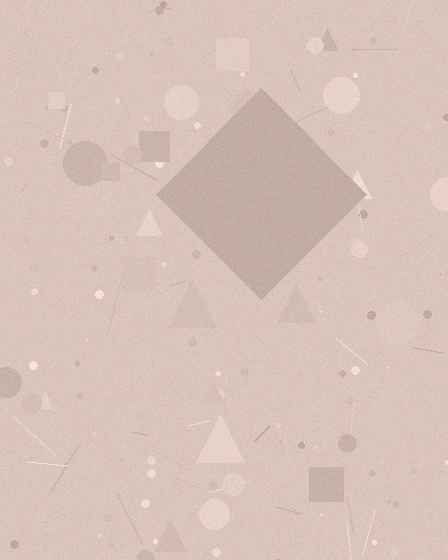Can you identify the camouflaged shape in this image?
The camouflaged shape is a diamond.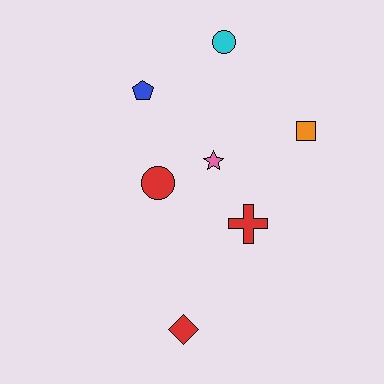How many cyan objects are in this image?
There is 1 cyan object.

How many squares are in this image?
There is 1 square.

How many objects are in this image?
There are 7 objects.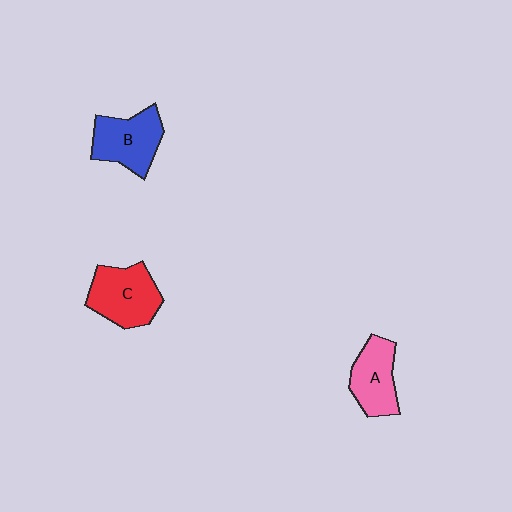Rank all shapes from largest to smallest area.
From largest to smallest: C (red), B (blue), A (pink).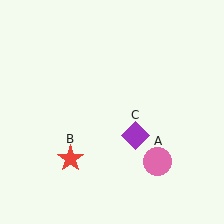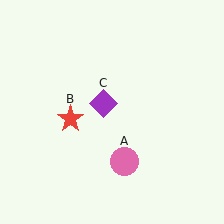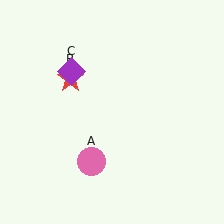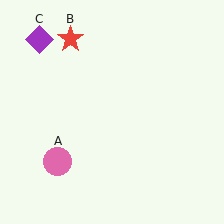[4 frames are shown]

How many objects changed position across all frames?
3 objects changed position: pink circle (object A), red star (object B), purple diamond (object C).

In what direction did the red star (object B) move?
The red star (object B) moved up.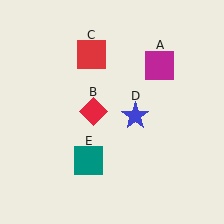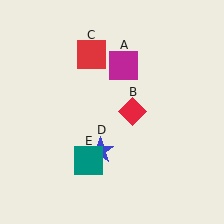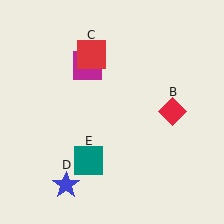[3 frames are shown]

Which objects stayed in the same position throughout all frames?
Red square (object C) and teal square (object E) remained stationary.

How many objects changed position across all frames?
3 objects changed position: magenta square (object A), red diamond (object B), blue star (object D).